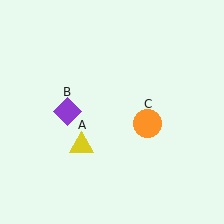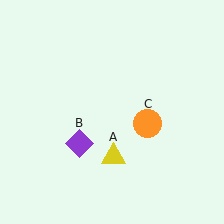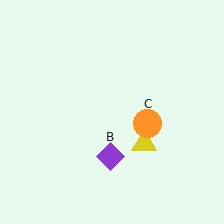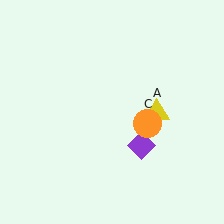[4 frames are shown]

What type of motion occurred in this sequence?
The yellow triangle (object A), purple diamond (object B) rotated counterclockwise around the center of the scene.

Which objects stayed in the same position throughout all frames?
Orange circle (object C) remained stationary.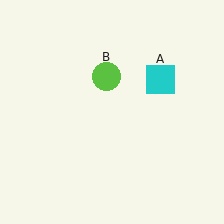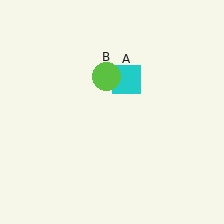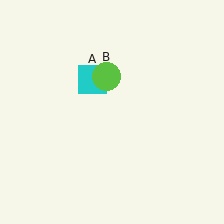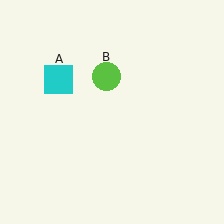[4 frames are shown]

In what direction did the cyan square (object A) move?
The cyan square (object A) moved left.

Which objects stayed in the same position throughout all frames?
Lime circle (object B) remained stationary.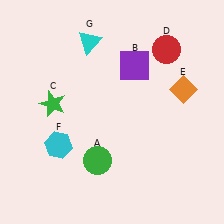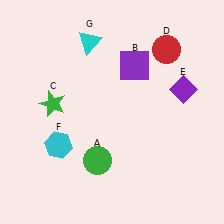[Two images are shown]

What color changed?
The diamond (E) changed from orange in Image 1 to purple in Image 2.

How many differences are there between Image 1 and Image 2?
There is 1 difference between the two images.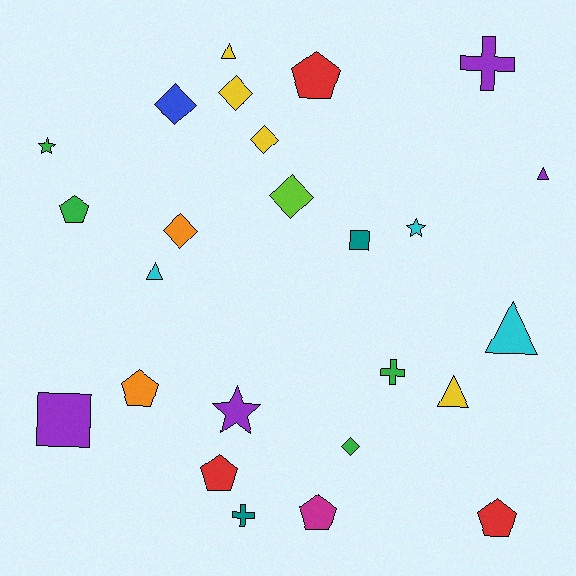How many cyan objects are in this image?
There are 3 cyan objects.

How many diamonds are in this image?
There are 6 diamonds.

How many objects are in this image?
There are 25 objects.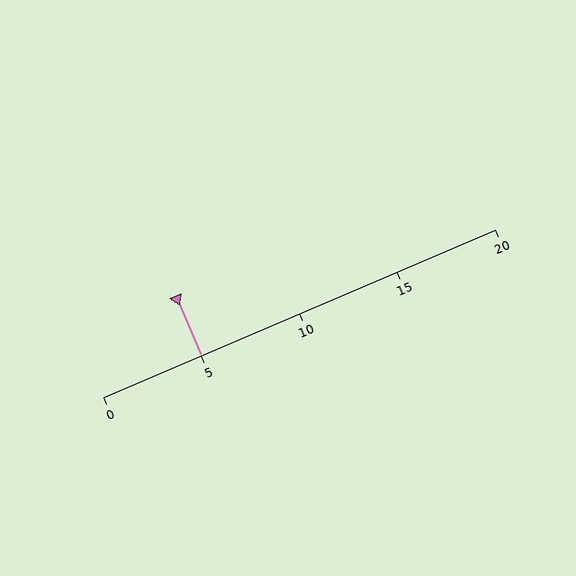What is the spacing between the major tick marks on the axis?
The major ticks are spaced 5 apart.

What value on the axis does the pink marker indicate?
The marker indicates approximately 5.